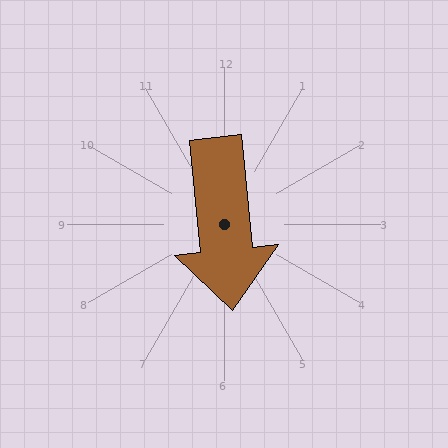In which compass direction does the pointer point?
South.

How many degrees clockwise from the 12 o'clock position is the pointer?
Approximately 174 degrees.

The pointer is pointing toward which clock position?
Roughly 6 o'clock.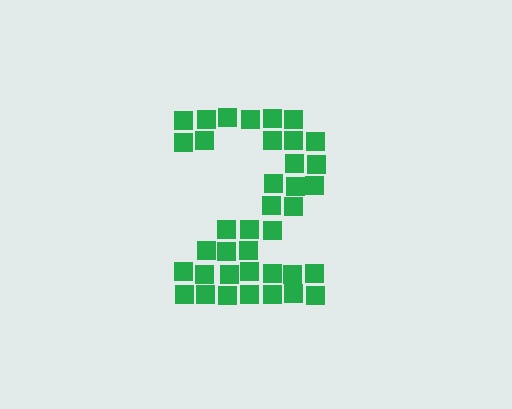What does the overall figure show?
The overall figure shows the digit 2.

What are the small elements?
The small elements are squares.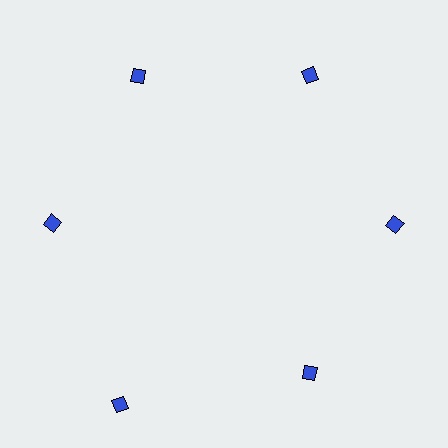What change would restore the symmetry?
The symmetry would be restored by moving it inward, back onto the ring so that all 6 diamonds sit at equal angles and equal distance from the center.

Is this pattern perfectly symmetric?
No. The 6 blue diamonds are arranged in a ring, but one element near the 7 o'clock position is pushed outward from the center, breaking the 6-fold rotational symmetry.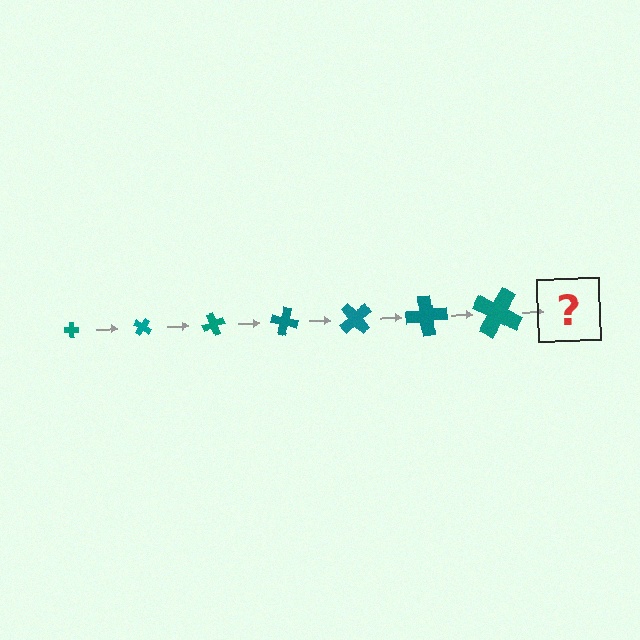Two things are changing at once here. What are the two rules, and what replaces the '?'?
The two rules are that the cross grows larger each step and it rotates 35 degrees each step. The '?' should be a cross, larger than the previous one and rotated 245 degrees from the start.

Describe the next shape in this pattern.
It should be a cross, larger than the previous one and rotated 245 degrees from the start.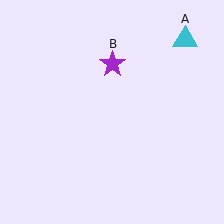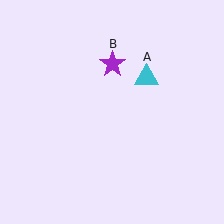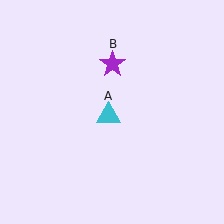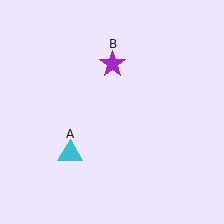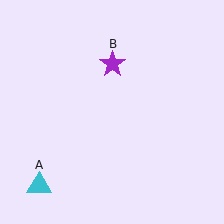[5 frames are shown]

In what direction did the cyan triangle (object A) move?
The cyan triangle (object A) moved down and to the left.